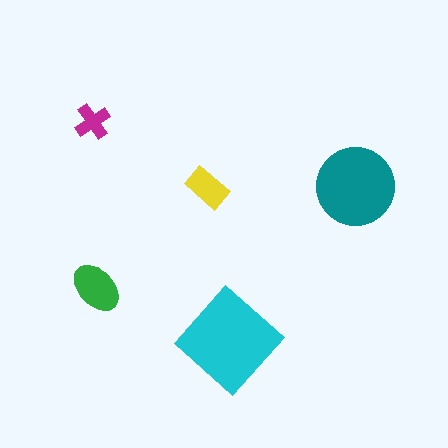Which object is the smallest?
The magenta cross.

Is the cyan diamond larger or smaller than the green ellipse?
Larger.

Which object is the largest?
The cyan diamond.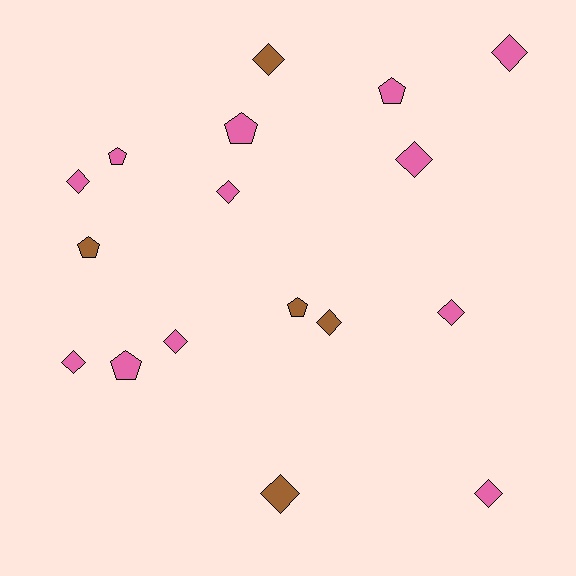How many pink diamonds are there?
There are 8 pink diamonds.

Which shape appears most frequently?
Diamond, with 11 objects.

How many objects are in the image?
There are 17 objects.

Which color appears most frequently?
Pink, with 12 objects.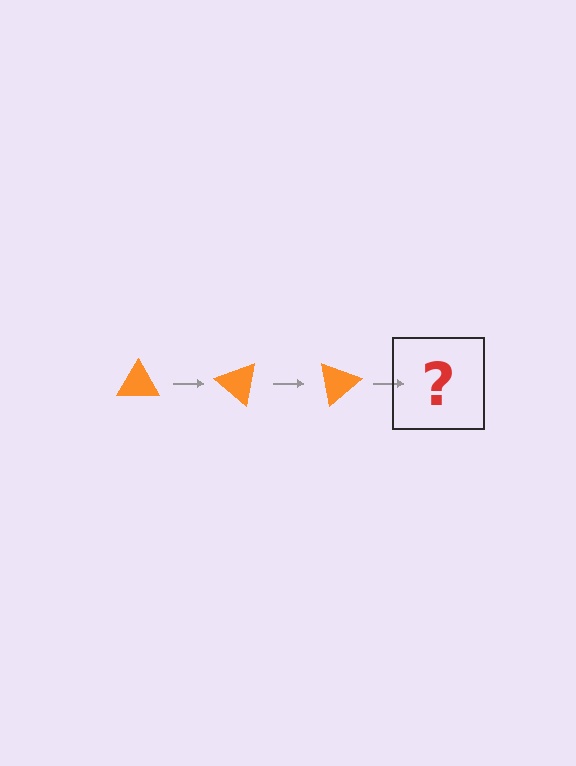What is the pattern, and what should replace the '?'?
The pattern is that the triangle rotates 40 degrees each step. The '?' should be an orange triangle rotated 120 degrees.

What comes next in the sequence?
The next element should be an orange triangle rotated 120 degrees.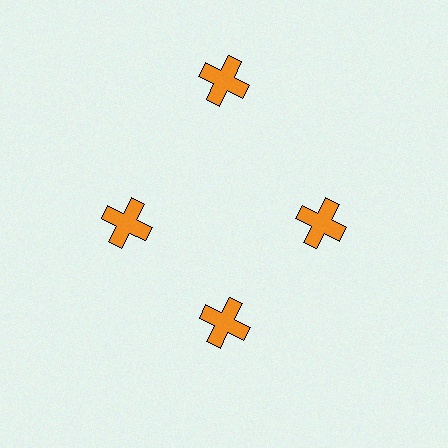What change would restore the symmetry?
The symmetry would be restored by moving it inward, back onto the ring so that all 4 crosses sit at equal angles and equal distance from the center.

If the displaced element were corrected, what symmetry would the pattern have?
It would have 4-fold rotational symmetry — the pattern would map onto itself every 90 degrees.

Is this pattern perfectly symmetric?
No. The 4 orange crosses are arranged in a ring, but one element near the 12 o'clock position is pushed outward from the center, breaking the 4-fold rotational symmetry.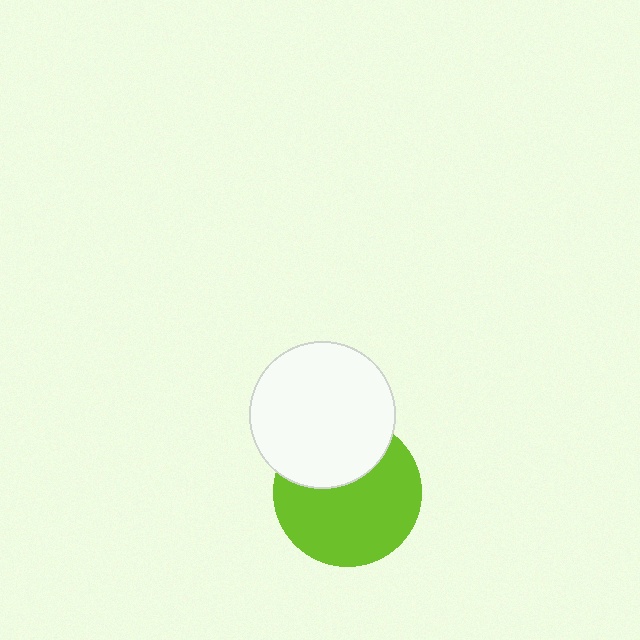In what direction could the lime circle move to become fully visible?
The lime circle could move down. That would shift it out from behind the white circle entirely.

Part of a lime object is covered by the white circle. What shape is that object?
It is a circle.